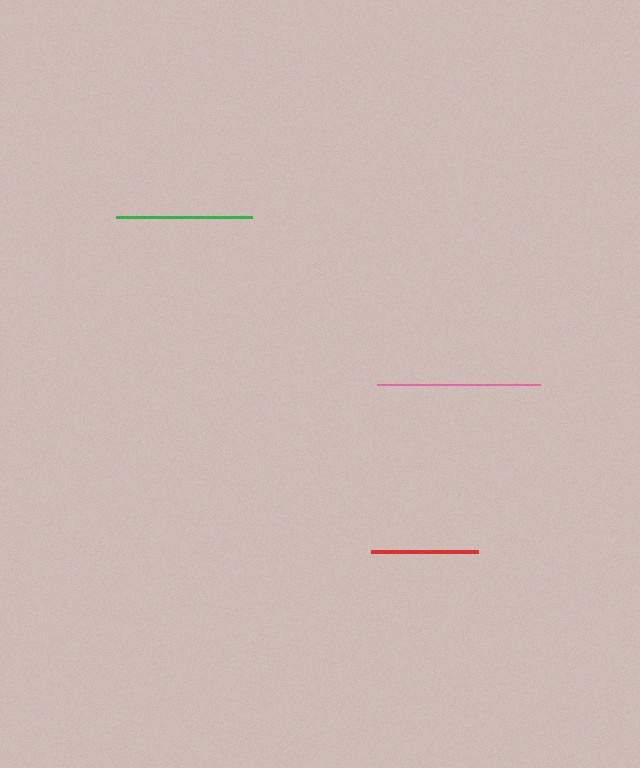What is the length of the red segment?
The red segment is approximately 107 pixels long.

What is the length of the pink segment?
The pink segment is approximately 163 pixels long.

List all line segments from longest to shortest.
From longest to shortest: pink, green, red.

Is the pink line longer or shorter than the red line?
The pink line is longer than the red line.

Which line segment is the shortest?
The red line is the shortest at approximately 107 pixels.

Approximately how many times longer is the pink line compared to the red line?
The pink line is approximately 1.5 times the length of the red line.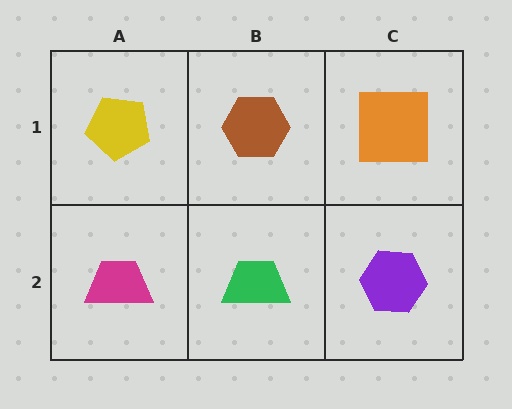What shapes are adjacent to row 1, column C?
A purple hexagon (row 2, column C), a brown hexagon (row 1, column B).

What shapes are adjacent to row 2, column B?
A brown hexagon (row 1, column B), a magenta trapezoid (row 2, column A), a purple hexagon (row 2, column C).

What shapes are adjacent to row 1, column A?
A magenta trapezoid (row 2, column A), a brown hexagon (row 1, column B).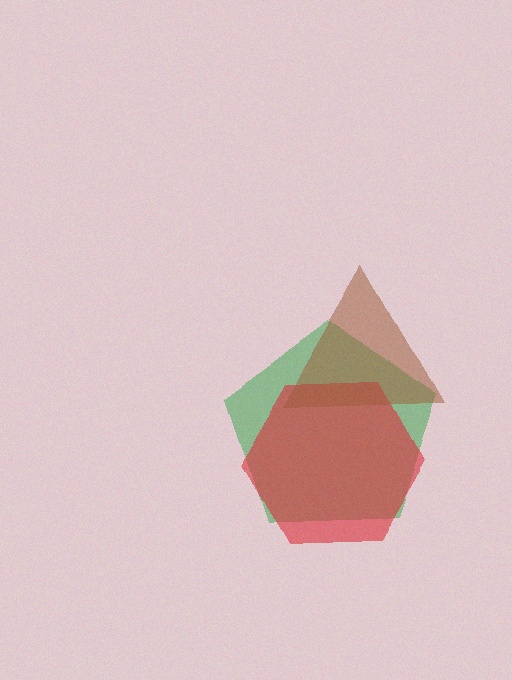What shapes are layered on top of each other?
The layered shapes are: a green pentagon, a red hexagon, a brown triangle.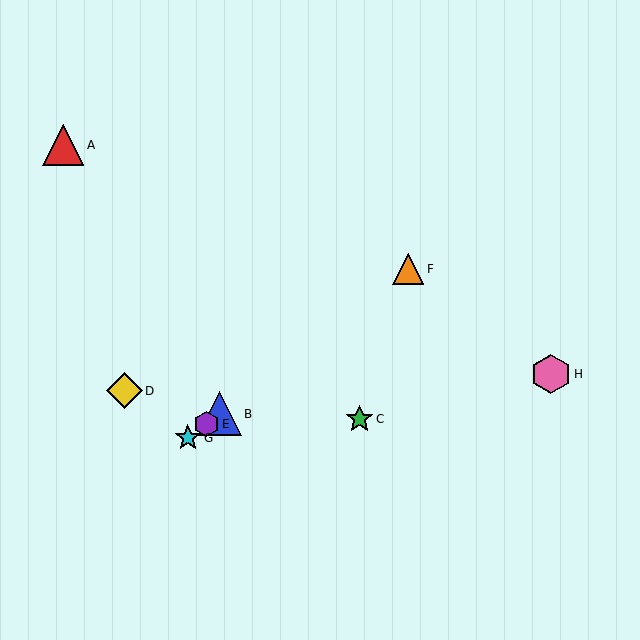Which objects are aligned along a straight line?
Objects B, E, F, G are aligned along a straight line.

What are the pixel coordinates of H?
Object H is at (551, 374).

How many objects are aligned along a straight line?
4 objects (B, E, F, G) are aligned along a straight line.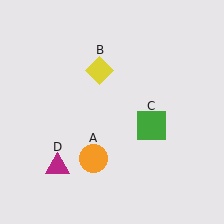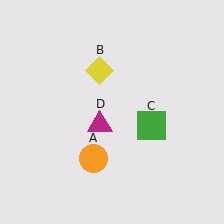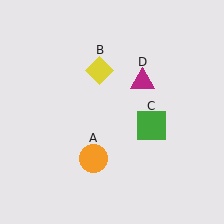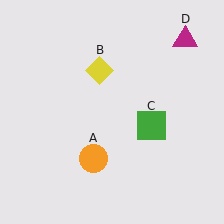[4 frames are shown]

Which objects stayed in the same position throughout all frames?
Orange circle (object A) and yellow diamond (object B) and green square (object C) remained stationary.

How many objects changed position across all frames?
1 object changed position: magenta triangle (object D).